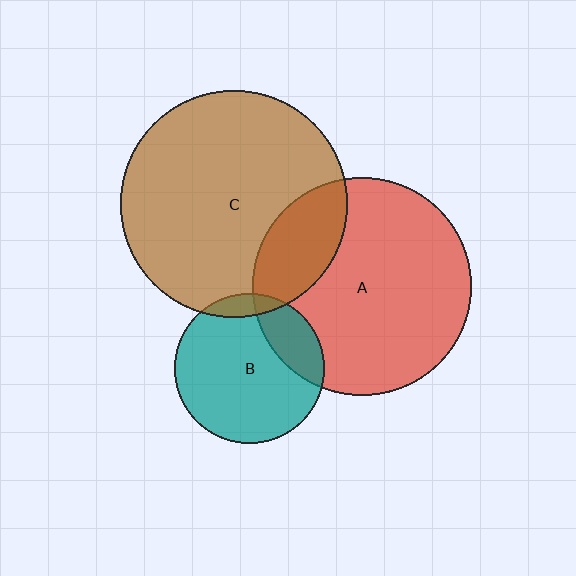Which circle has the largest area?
Circle C (brown).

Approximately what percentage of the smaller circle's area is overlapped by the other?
Approximately 20%.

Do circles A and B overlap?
Yes.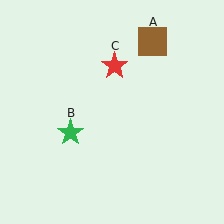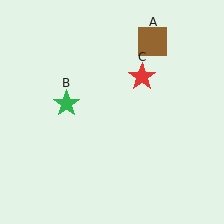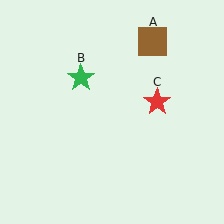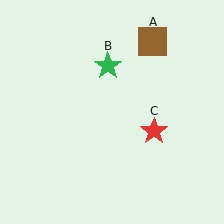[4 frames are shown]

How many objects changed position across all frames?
2 objects changed position: green star (object B), red star (object C).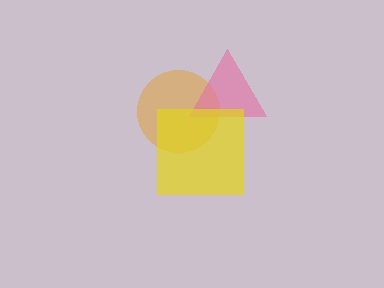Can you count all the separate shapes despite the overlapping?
Yes, there are 3 separate shapes.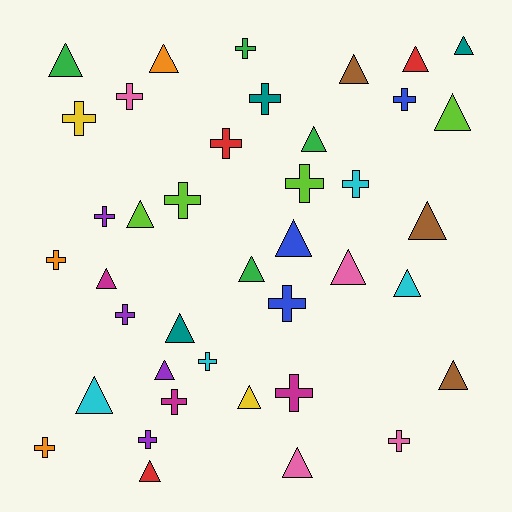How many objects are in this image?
There are 40 objects.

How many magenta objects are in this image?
There are 3 magenta objects.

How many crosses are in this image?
There are 19 crosses.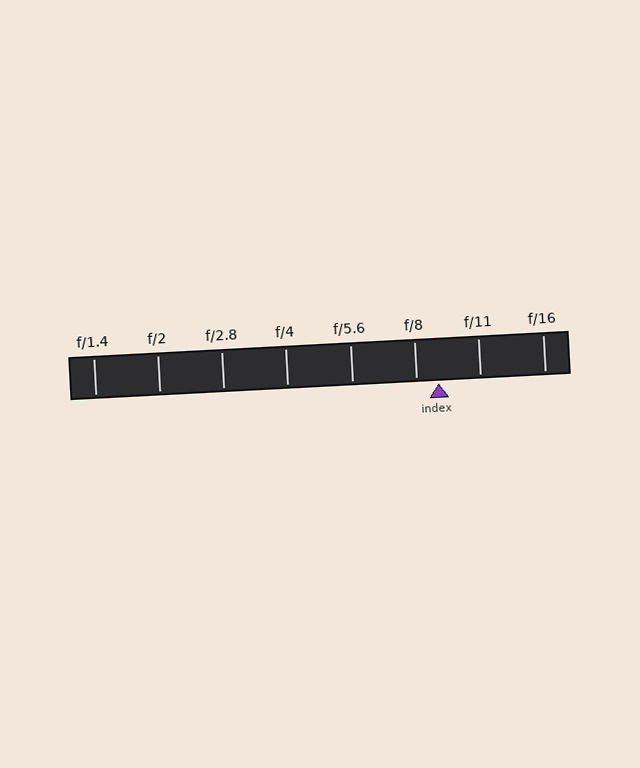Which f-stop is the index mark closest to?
The index mark is closest to f/8.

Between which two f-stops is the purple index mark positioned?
The index mark is between f/8 and f/11.